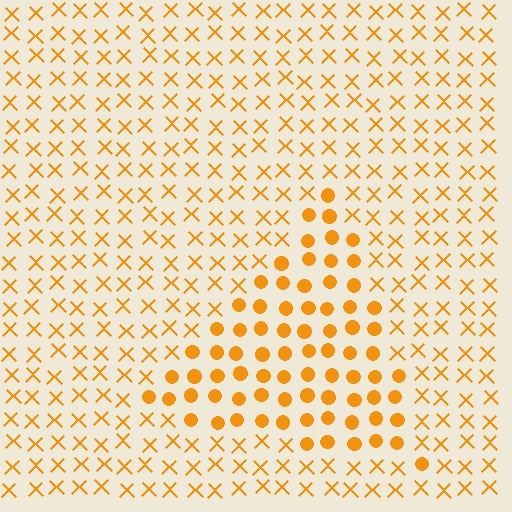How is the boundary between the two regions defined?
The boundary is defined by a change in element shape: circles inside vs. X marks outside. All elements share the same color and spacing.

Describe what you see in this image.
The image is filled with small orange elements arranged in a uniform grid. A triangle-shaped region contains circles, while the surrounding area contains X marks. The boundary is defined purely by the change in element shape.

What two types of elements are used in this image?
The image uses circles inside the triangle region and X marks outside it.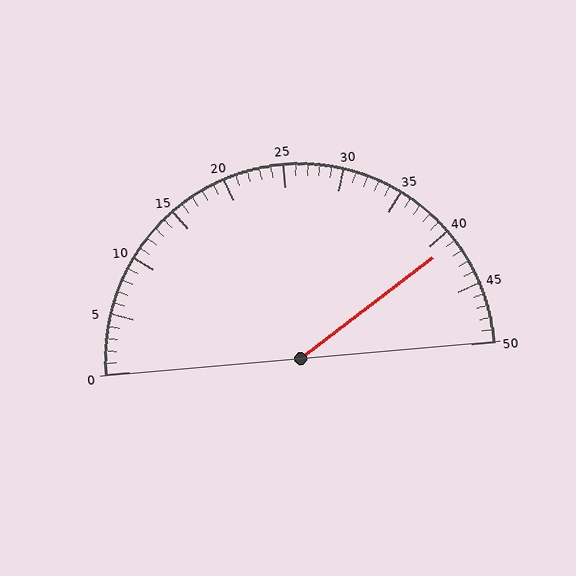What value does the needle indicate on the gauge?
The needle indicates approximately 41.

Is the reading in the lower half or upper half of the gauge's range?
The reading is in the upper half of the range (0 to 50).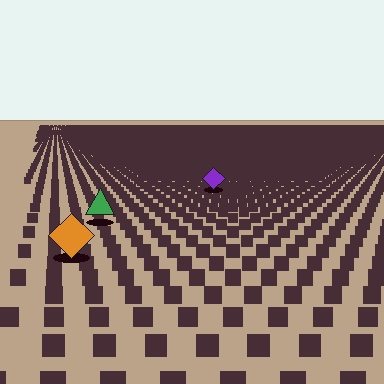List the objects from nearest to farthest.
From nearest to farthest: the orange diamond, the green triangle, the purple diamond.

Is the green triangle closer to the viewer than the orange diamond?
No. The orange diamond is closer — you can tell from the texture gradient: the ground texture is coarser near it.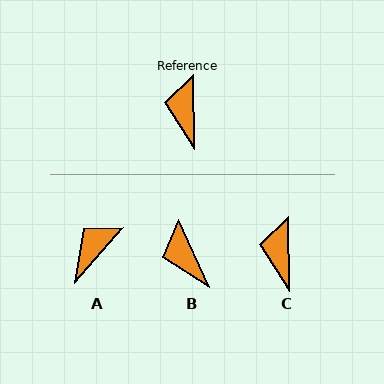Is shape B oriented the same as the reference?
No, it is off by about 25 degrees.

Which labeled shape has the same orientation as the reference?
C.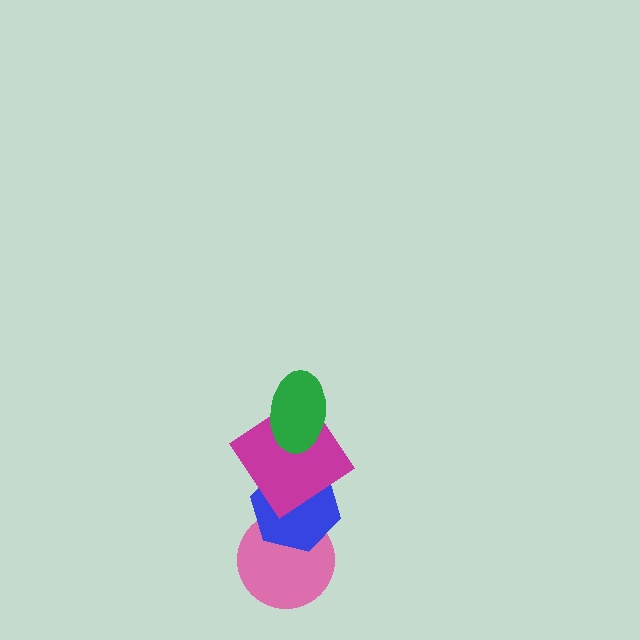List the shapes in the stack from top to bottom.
From top to bottom: the green ellipse, the magenta diamond, the blue hexagon, the pink circle.